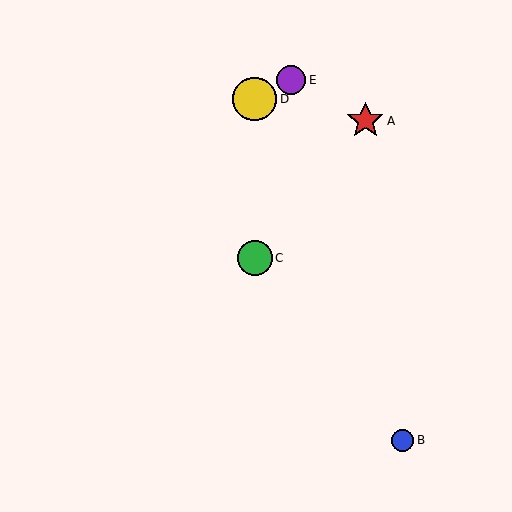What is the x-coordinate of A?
Object A is at x≈365.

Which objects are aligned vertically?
Objects C, D are aligned vertically.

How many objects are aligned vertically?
2 objects (C, D) are aligned vertically.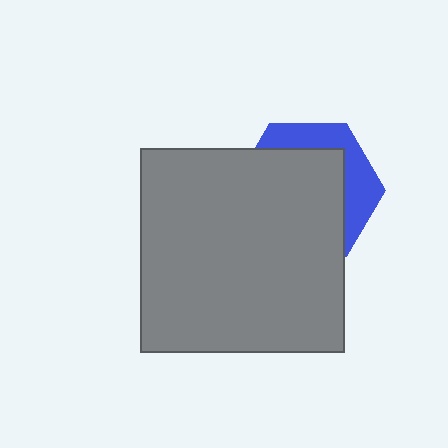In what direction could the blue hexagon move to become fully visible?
The blue hexagon could move toward the upper-right. That would shift it out from behind the gray square entirely.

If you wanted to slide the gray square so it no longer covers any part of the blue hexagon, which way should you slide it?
Slide it toward the lower-left — that is the most direct way to separate the two shapes.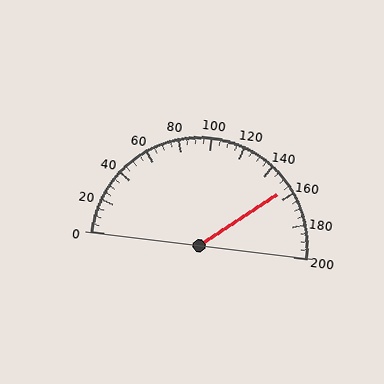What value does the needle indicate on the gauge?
The needle indicates approximately 155.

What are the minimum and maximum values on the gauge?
The gauge ranges from 0 to 200.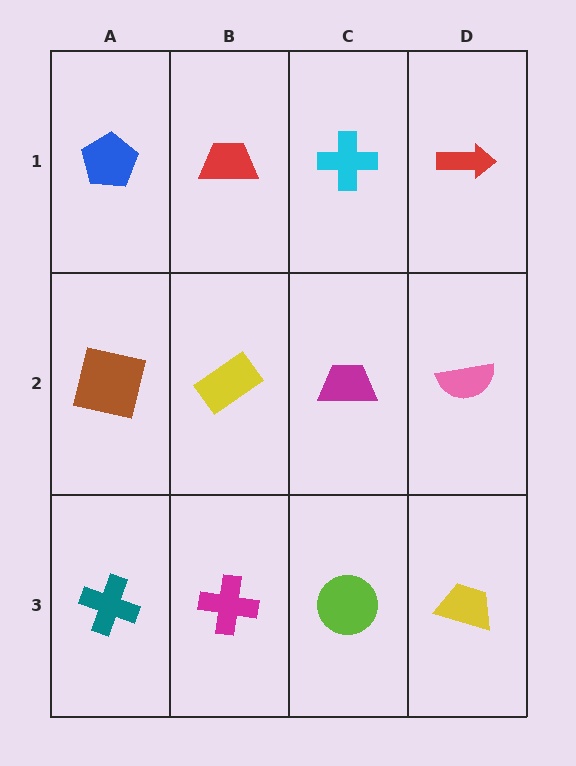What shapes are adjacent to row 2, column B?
A red trapezoid (row 1, column B), a magenta cross (row 3, column B), a brown square (row 2, column A), a magenta trapezoid (row 2, column C).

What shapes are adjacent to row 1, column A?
A brown square (row 2, column A), a red trapezoid (row 1, column B).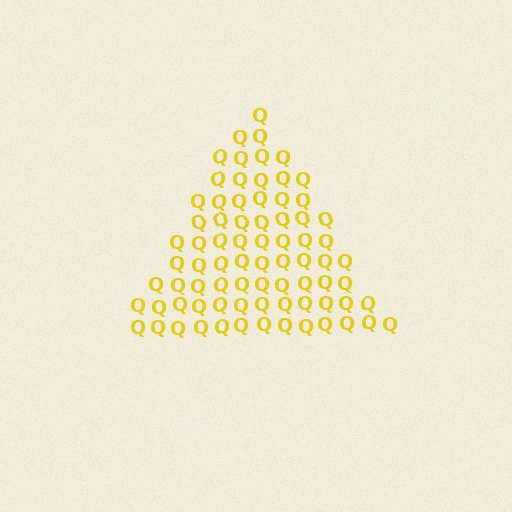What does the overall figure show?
The overall figure shows a triangle.